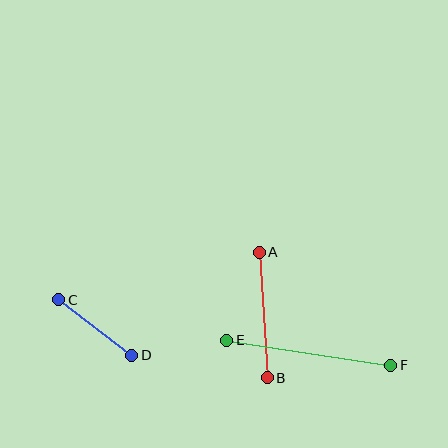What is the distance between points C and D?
The distance is approximately 92 pixels.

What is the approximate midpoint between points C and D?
The midpoint is at approximately (95, 327) pixels.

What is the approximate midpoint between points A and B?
The midpoint is at approximately (263, 315) pixels.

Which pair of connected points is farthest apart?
Points E and F are farthest apart.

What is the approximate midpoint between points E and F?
The midpoint is at approximately (309, 353) pixels.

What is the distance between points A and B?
The distance is approximately 125 pixels.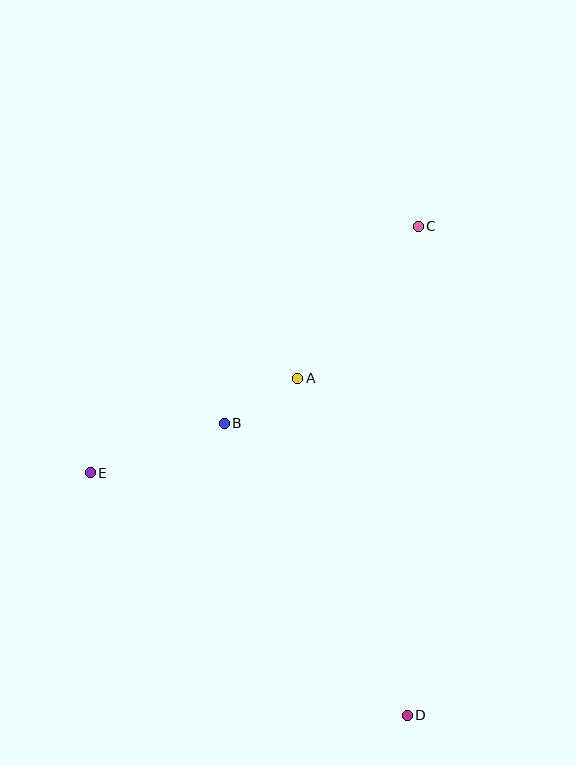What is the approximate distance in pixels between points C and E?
The distance between C and E is approximately 410 pixels.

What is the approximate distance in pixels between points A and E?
The distance between A and E is approximately 228 pixels.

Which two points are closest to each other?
Points A and B are closest to each other.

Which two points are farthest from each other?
Points C and D are farthest from each other.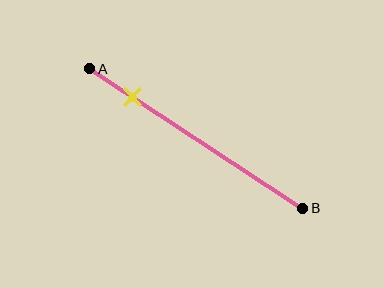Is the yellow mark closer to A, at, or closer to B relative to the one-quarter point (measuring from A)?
The yellow mark is closer to point A than the one-quarter point of segment AB.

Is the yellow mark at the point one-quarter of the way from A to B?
No, the mark is at about 20% from A, not at the 25% one-quarter point.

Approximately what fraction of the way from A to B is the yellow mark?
The yellow mark is approximately 20% of the way from A to B.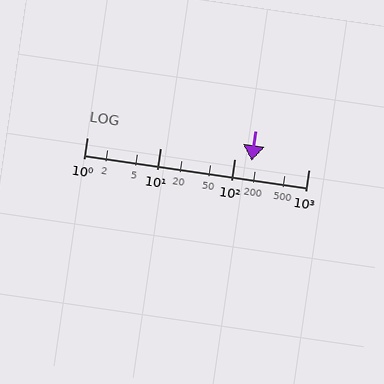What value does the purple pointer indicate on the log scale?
The pointer indicates approximately 170.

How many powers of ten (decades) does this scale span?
The scale spans 3 decades, from 1 to 1000.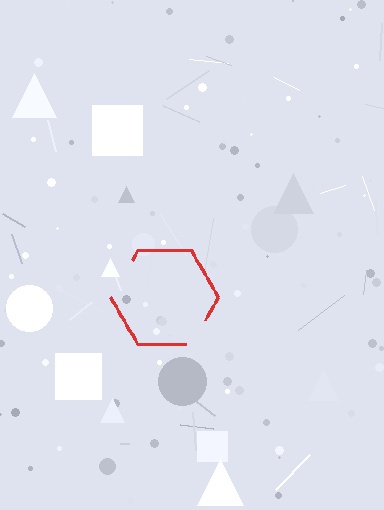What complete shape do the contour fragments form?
The contour fragments form a hexagon.